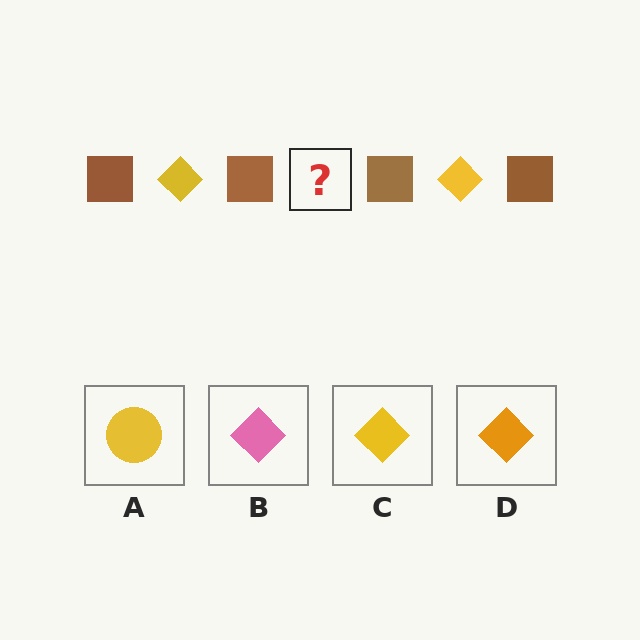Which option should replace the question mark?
Option C.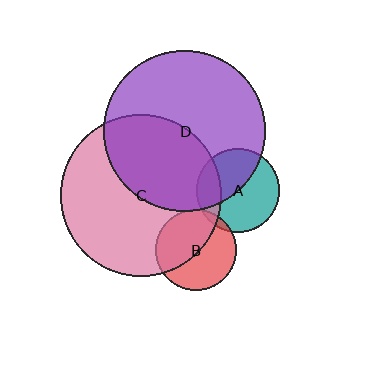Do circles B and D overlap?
Yes.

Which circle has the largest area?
Circle C (pink).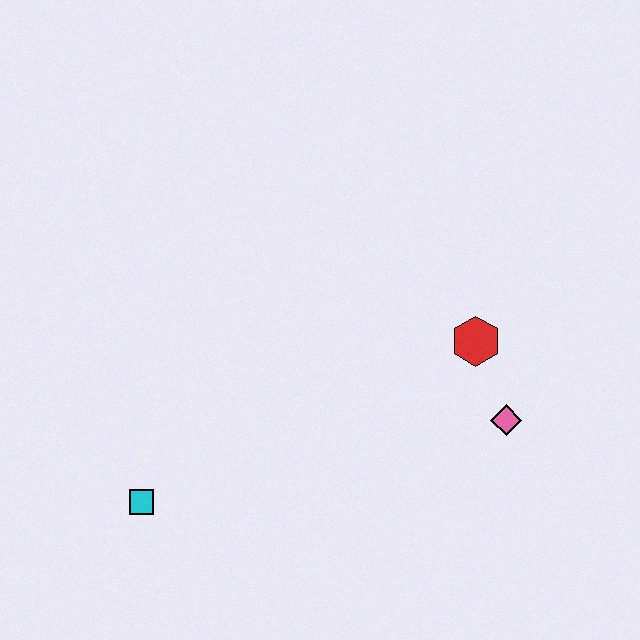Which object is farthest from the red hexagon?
The cyan square is farthest from the red hexagon.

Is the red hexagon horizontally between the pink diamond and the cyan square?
Yes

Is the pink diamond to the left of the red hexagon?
No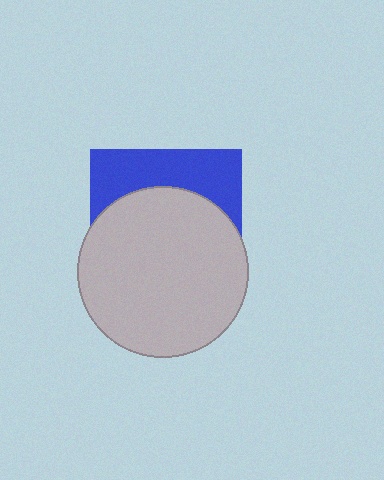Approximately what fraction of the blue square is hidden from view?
Roughly 67% of the blue square is hidden behind the light gray circle.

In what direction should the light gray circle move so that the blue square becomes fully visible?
The light gray circle should move down. That is the shortest direction to clear the overlap and leave the blue square fully visible.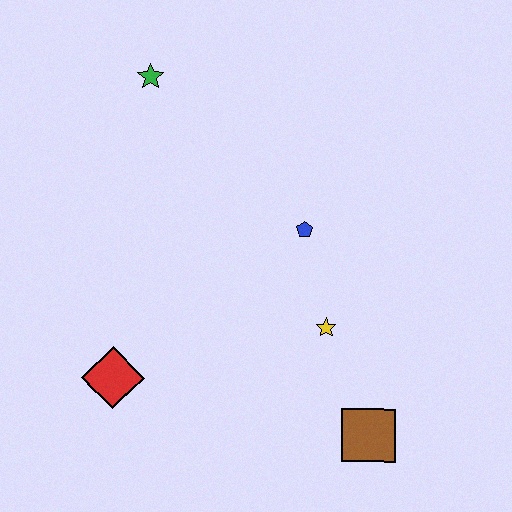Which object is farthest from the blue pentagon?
The red diamond is farthest from the blue pentagon.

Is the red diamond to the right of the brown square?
No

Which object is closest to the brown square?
The yellow star is closest to the brown square.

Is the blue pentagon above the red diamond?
Yes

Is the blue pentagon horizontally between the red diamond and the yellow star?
Yes